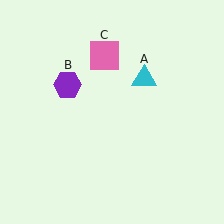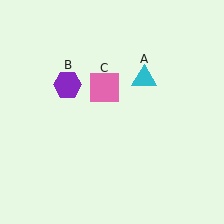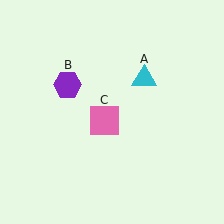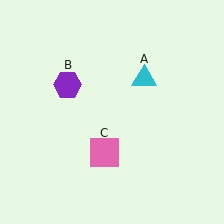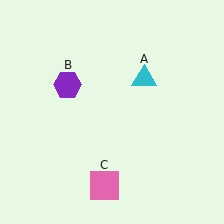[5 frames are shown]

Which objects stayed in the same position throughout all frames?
Cyan triangle (object A) and purple hexagon (object B) remained stationary.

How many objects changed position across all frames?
1 object changed position: pink square (object C).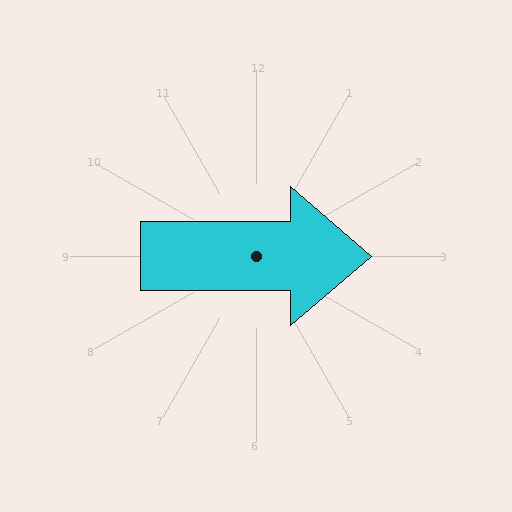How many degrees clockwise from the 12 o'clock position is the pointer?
Approximately 90 degrees.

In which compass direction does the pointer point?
East.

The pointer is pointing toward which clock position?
Roughly 3 o'clock.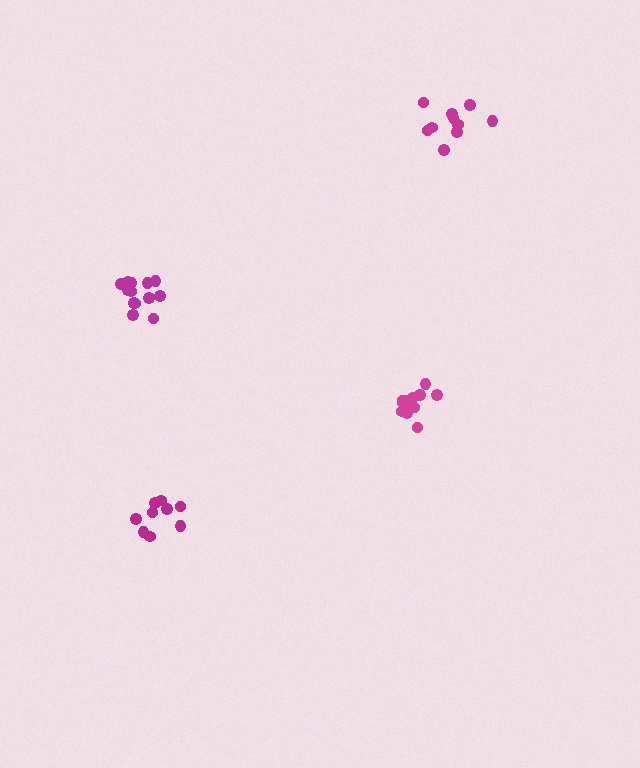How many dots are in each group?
Group 1: 14 dots, Group 2: 12 dots, Group 3: 9 dots, Group 4: 10 dots (45 total).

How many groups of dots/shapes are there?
There are 4 groups.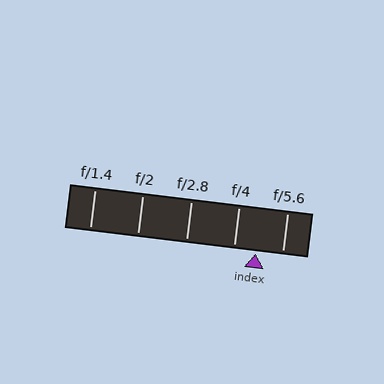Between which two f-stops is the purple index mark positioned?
The index mark is between f/4 and f/5.6.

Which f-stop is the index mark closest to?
The index mark is closest to f/4.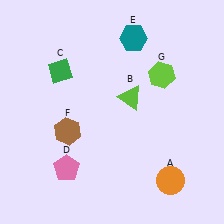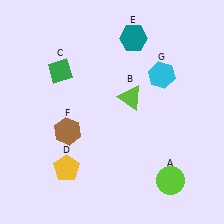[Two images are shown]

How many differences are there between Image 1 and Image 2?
There are 3 differences between the two images.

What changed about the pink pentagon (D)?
In Image 1, D is pink. In Image 2, it changed to yellow.